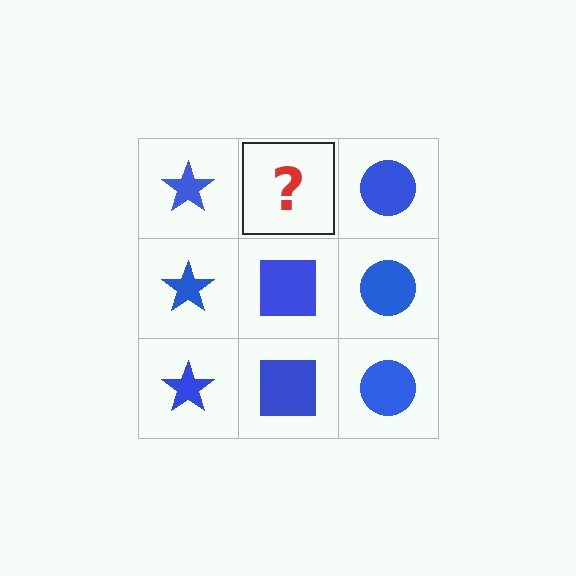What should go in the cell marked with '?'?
The missing cell should contain a blue square.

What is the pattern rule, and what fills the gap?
The rule is that each column has a consistent shape. The gap should be filled with a blue square.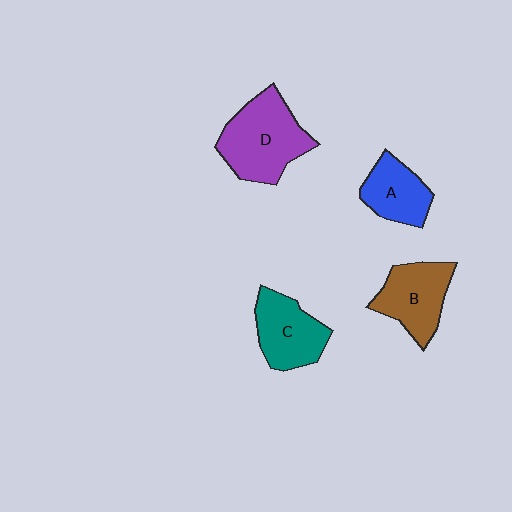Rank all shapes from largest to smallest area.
From largest to smallest: D (purple), B (brown), C (teal), A (blue).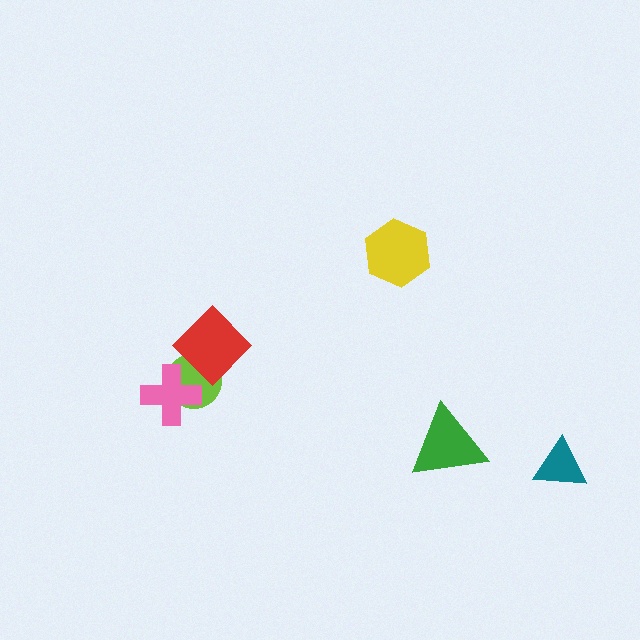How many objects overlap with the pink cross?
1 object overlaps with the pink cross.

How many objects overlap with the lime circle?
2 objects overlap with the lime circle.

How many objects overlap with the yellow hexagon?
0 objects overlap with the yellow hexagon.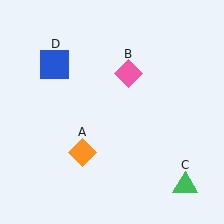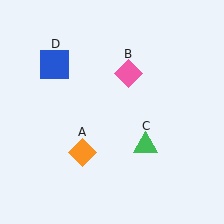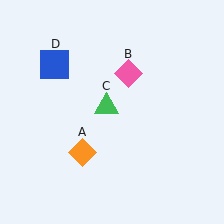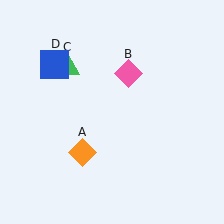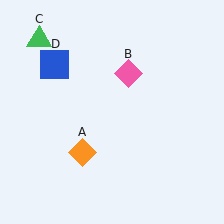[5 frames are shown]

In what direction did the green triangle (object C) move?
The green triangle (object C) moved up and to the left.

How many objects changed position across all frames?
1 object changed position: green triangle (object C).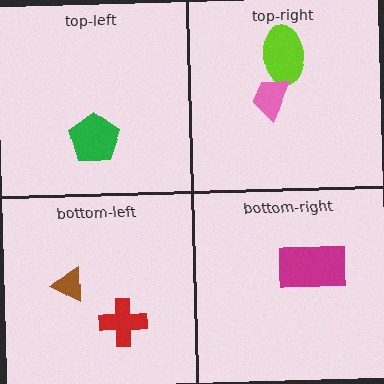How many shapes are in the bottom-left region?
2.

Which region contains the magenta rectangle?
The bottom-right region.